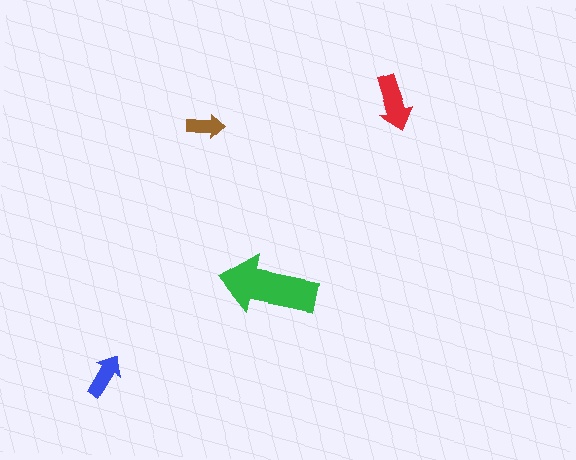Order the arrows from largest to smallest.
the green one, the red one, the blue one, the brown one.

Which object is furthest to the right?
The red arrow is rightmost.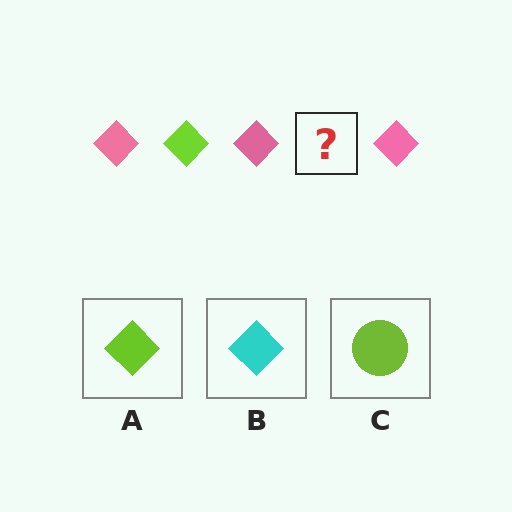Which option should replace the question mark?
Option A.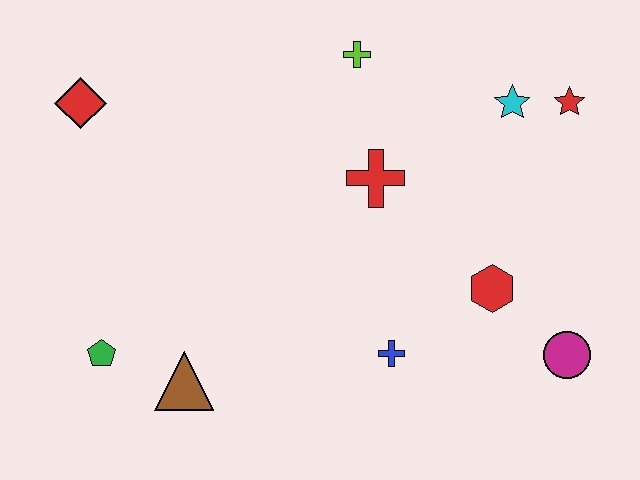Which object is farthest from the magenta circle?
The red diamond is farthest from the magenta circle.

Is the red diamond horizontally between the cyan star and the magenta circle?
No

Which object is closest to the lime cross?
The red cross is closest to the lime cross.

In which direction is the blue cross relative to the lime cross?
The blue cross is below the lime cross.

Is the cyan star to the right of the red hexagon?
Yes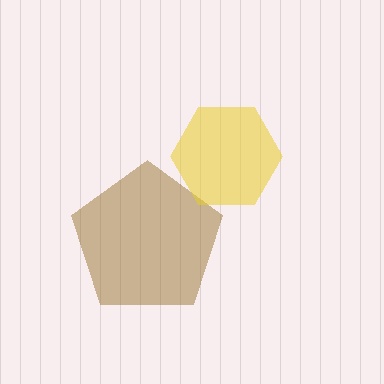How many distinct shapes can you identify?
There are 2 distinct shapes: a brown pentagon, a yellow hexagon.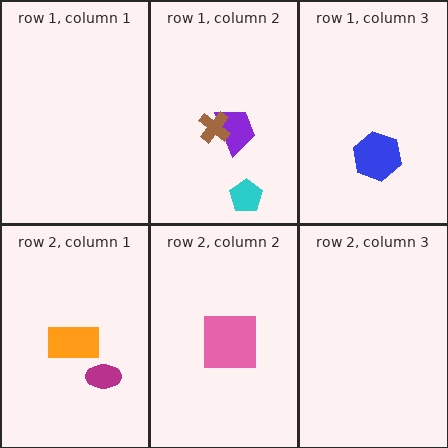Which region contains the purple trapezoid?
The row 1, column 2 region.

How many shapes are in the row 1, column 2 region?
3.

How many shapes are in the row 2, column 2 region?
1.